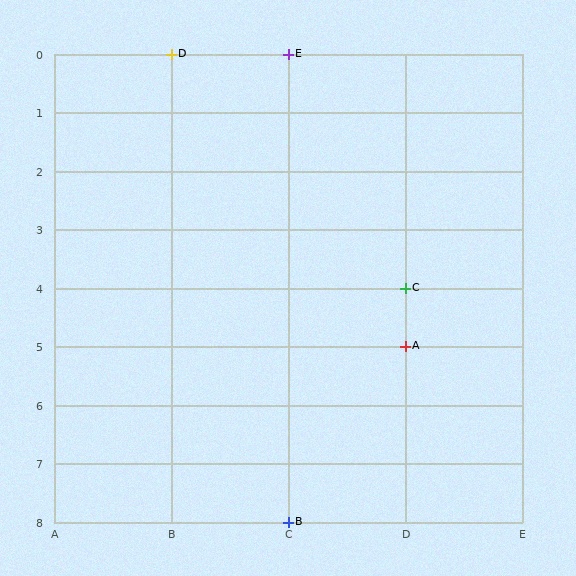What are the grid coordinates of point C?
Point C is at grid coordinates (D, 4).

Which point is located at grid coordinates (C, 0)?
Point E is at (C, 0).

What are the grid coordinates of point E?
Point E is at grid coordinates (C, 0).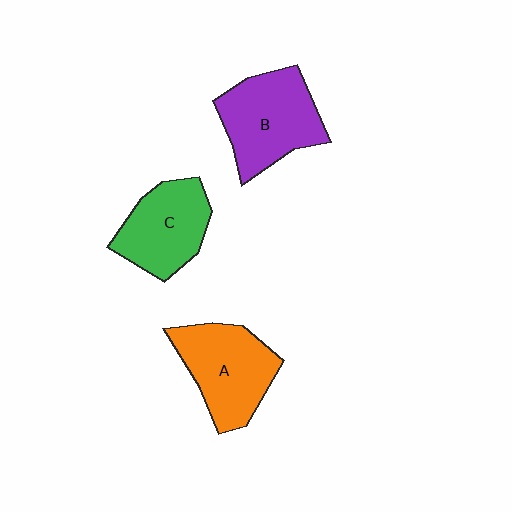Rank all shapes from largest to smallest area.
From largest to smallest: B (purple), A (orange), C (green).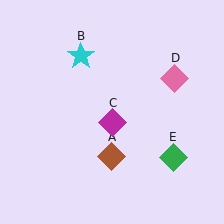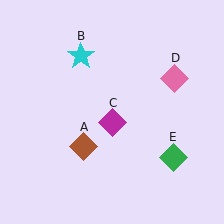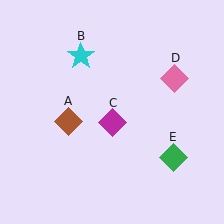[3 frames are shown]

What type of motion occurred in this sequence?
The brown diamond (object A) rotated clockwise around the center of the scene.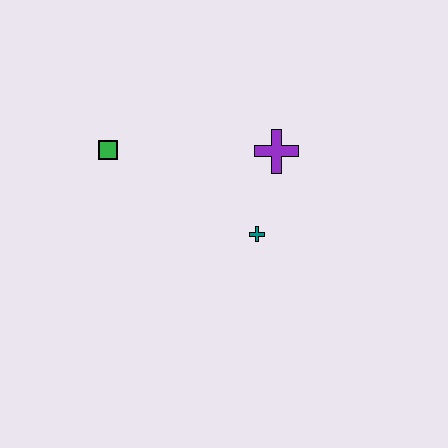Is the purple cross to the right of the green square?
Yes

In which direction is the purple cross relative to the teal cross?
The purple cross is above the teal cross.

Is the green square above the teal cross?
Yes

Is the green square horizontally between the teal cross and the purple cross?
No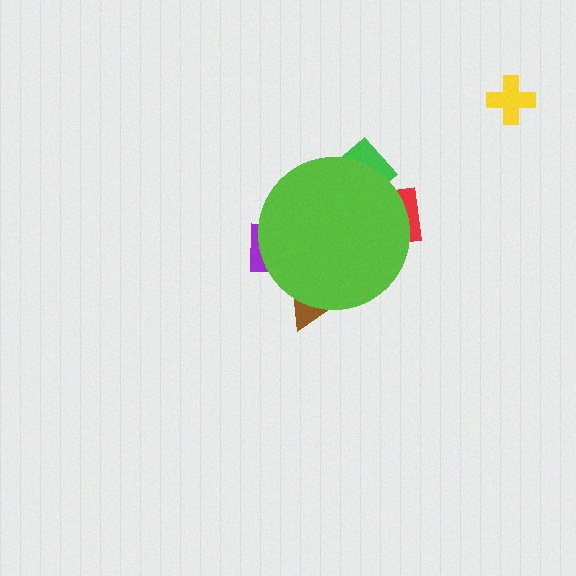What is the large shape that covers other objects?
A lime circle.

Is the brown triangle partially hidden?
Yes, the brown triangle is partially hidden behind the lime circle.